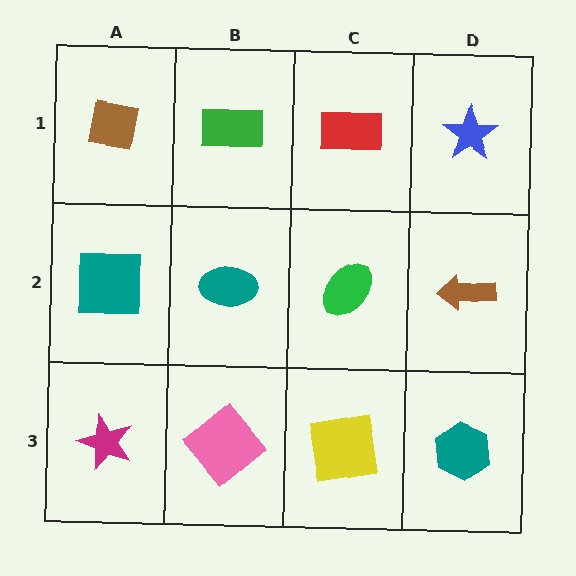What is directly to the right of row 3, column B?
A yellow square.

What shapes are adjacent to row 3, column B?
A teal ellipse (row 2, column B), a magenta star (row 3, column A), a yellow square (row 3, column C).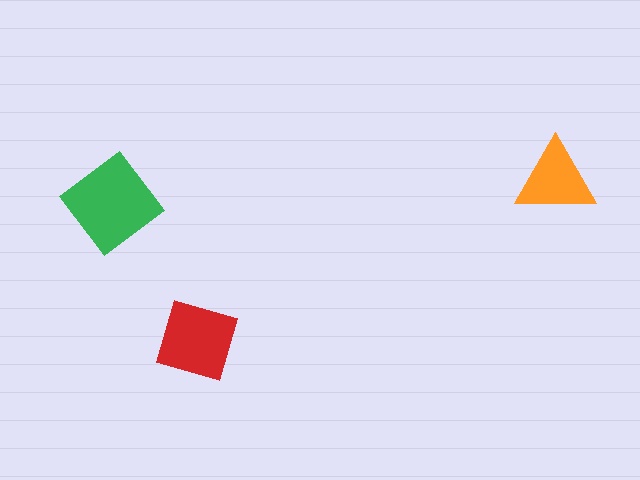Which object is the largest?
The green diamond.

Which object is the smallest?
The orange triangle.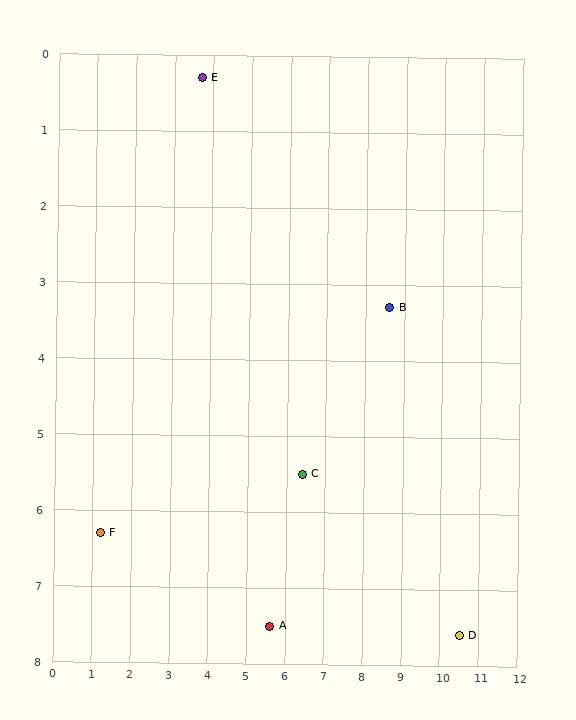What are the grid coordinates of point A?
Point A is at approximately (5.6, 7.5).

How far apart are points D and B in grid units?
Points D and B are about 4.7 grid units apart.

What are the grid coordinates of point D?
Point D is at approximately (10.5, 7.6).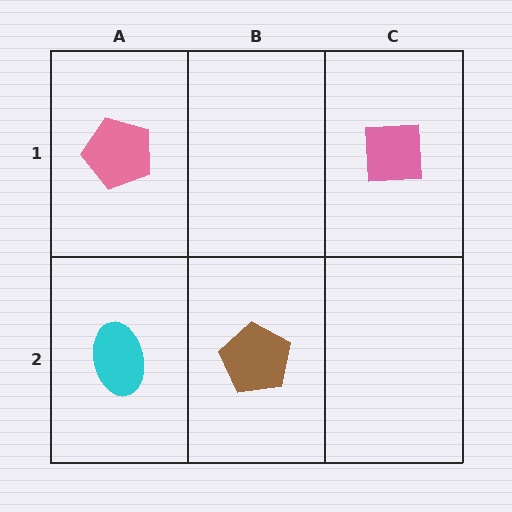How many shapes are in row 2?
2 shapes.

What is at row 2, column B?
A brown pentagon.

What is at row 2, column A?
A cyan ellipse.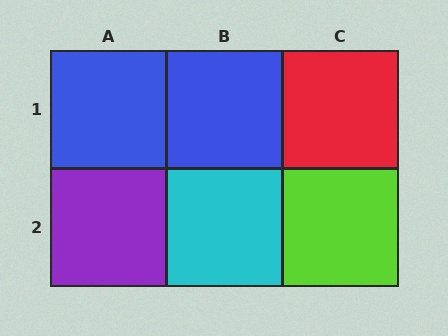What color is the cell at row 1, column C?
Red.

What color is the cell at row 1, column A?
Blue.